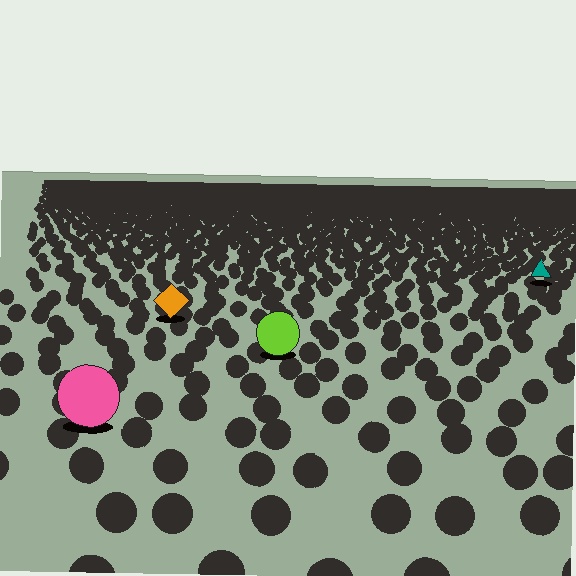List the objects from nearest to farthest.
From nearest to farthest: the pink circle, the lime circle, the orange diamond, the teal triangle.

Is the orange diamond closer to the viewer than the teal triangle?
Yes. The orange diamond is closer — you can tell from the texture gradient: the ground texture is coarser near it.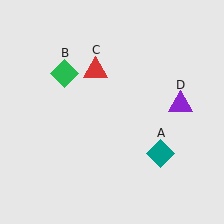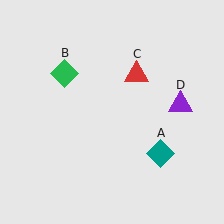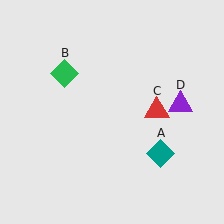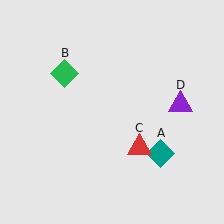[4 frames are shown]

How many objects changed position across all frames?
1 object changed position: red triangle (object C).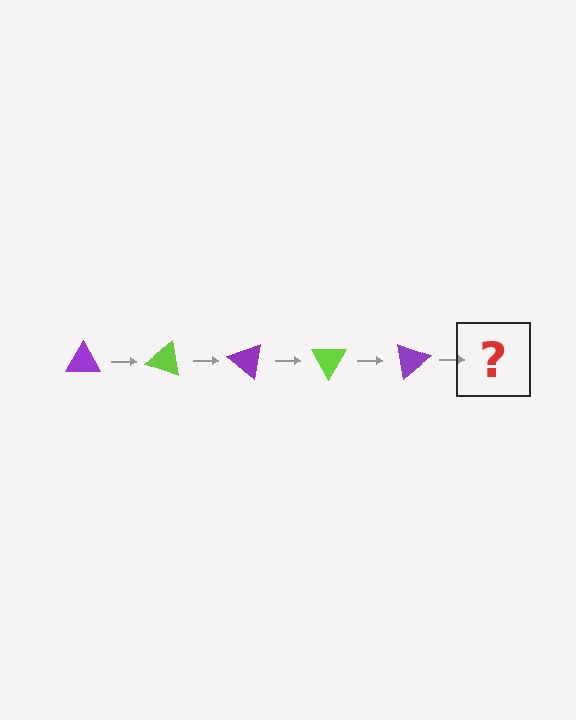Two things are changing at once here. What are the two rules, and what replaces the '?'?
The two rules are that it rotates 20 degrees each step and the color cycles through purple and lime. The '?' should be a lime triangle, rotated 100 degrees from the start.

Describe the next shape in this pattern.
It should be a lime triangle, rotated 100 degrees from the start.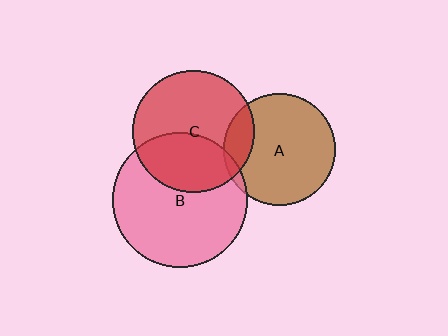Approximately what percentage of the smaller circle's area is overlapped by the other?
Approximately 5%.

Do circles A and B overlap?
Yes.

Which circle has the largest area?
Circle B (pink).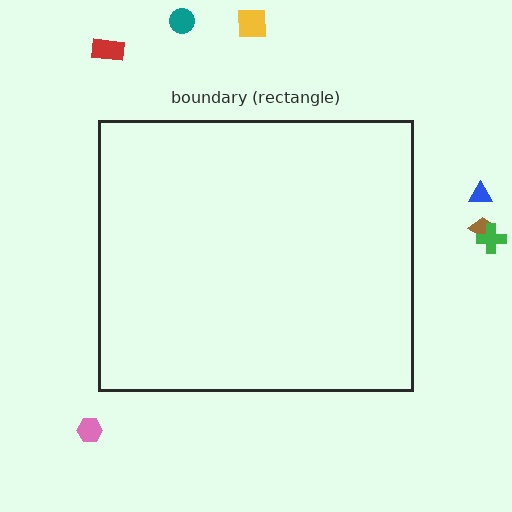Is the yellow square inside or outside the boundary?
Outside.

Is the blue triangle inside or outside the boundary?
Outside.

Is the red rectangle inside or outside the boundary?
Outside.